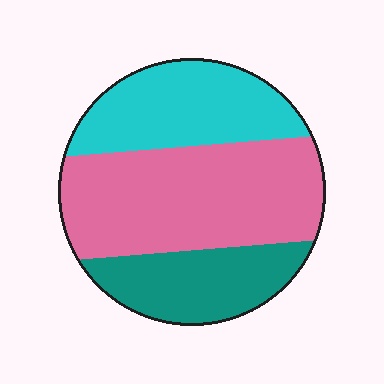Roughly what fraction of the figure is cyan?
Cyan covers 29% of the figure.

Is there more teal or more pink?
Pink.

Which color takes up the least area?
Teal, at roughly 25%.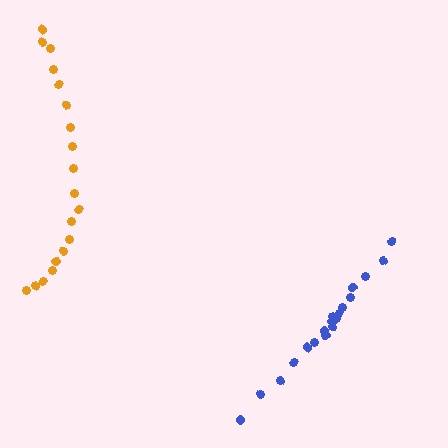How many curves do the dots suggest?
There are 2 distinct paths.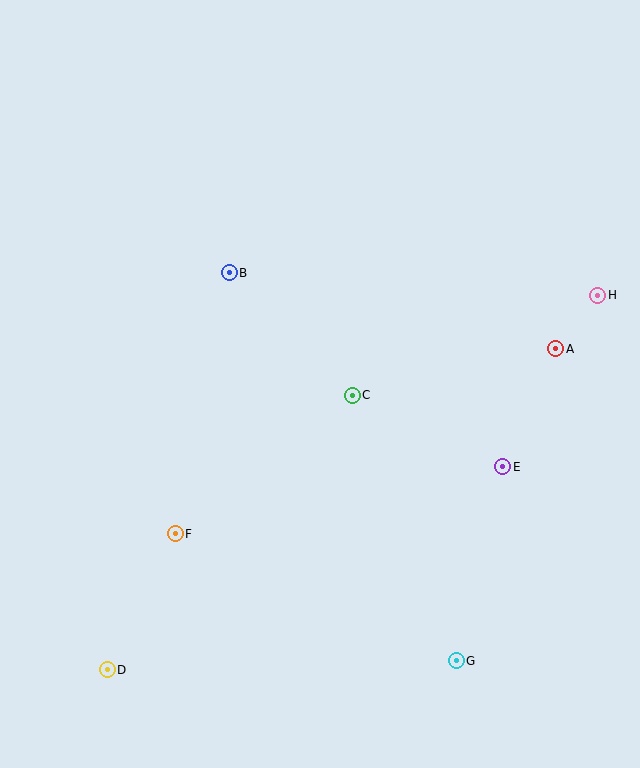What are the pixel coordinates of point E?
Point E is at (503, 467).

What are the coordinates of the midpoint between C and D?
The midpoint between C and D is at (230, 532).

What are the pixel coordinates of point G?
Point G is at (456, 661).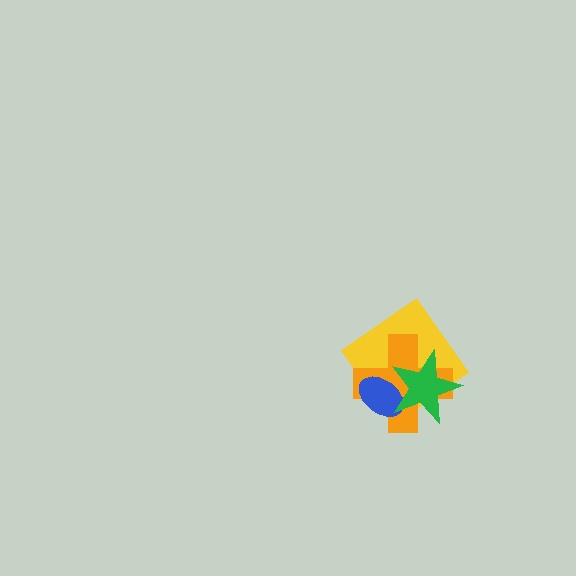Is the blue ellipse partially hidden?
Yes, it is partially covered by another shape.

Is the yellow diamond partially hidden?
Yes, it is partially covered by another shape.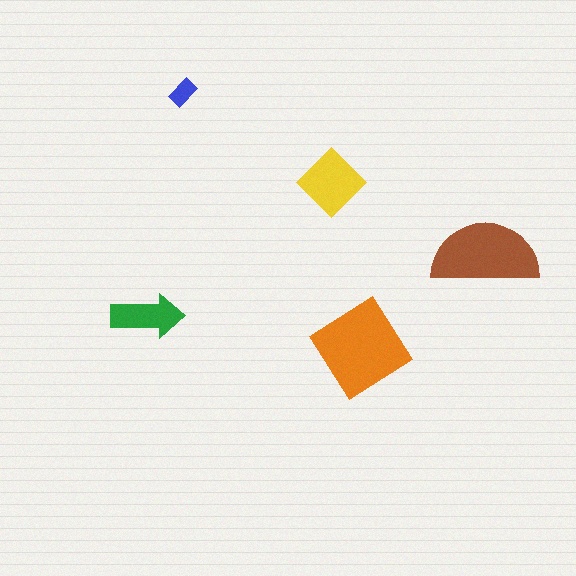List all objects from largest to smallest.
The orange diamond, the brown semicircle, the yellow diamond, the green arrow, the blue rectangle.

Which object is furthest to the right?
The brown semicircle is rightmost.